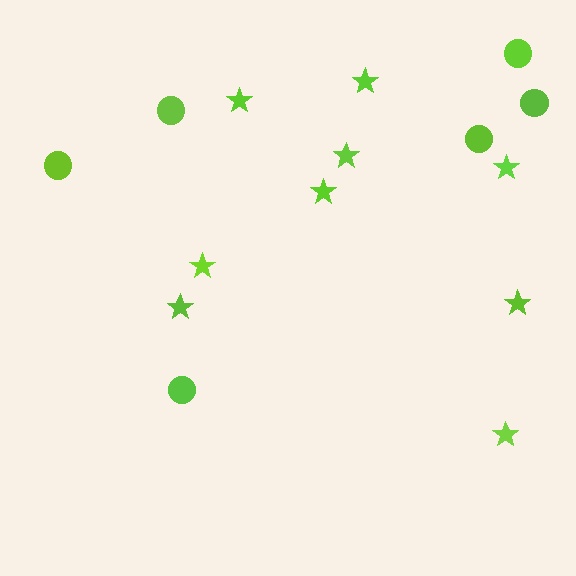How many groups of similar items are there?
There are 2 groups: one group of stars (9) and one group of circles (6).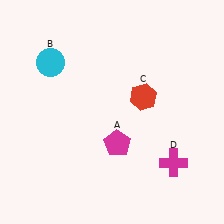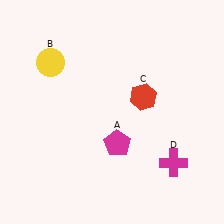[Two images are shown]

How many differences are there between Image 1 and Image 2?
There is 1 difference between the two images.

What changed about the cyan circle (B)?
In Image 1, B is cyan. In Image 2, it changed to yellow.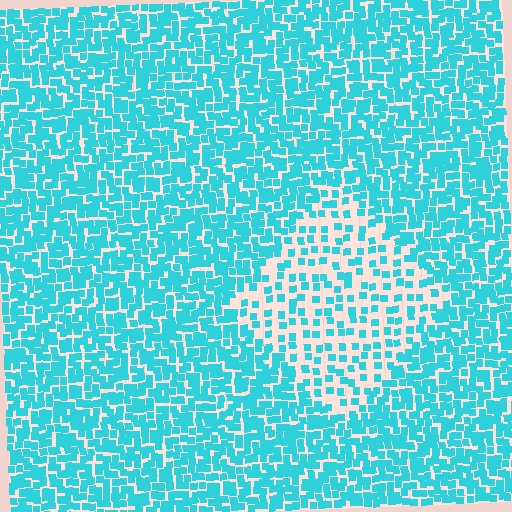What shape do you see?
I see a diamond.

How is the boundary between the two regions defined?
The boundary is defined by a change in element density (approximately 2.3x ratio). All elements are the same color, size, and shape.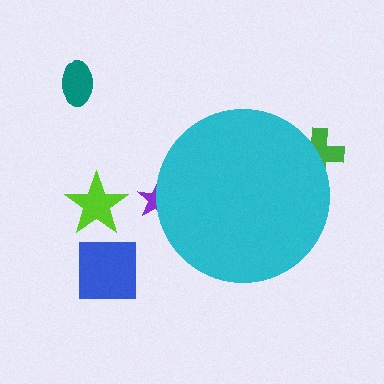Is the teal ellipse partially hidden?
No, the teal ellipse is fully visible.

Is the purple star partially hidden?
Yes, the purple star is partially hidden behind the cyan circle.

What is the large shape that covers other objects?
A cyan circle.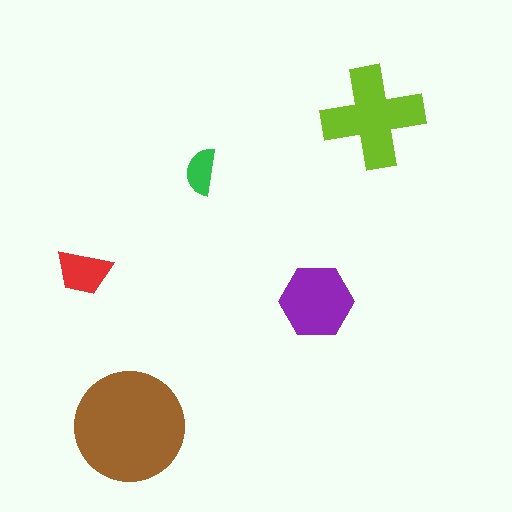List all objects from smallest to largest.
The green semicircle, the red trapezoid, the purple hexagon, the lime cross, the brown circle.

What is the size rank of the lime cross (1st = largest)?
2nd.